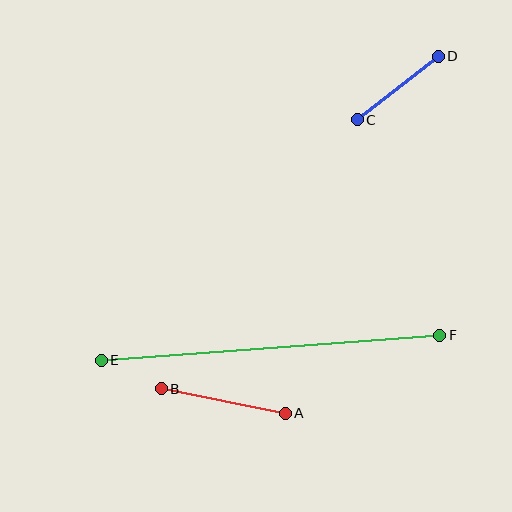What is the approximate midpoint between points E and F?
The midpoint is at approximately (270, 348) pixels.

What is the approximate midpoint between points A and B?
The midpoint is at approximately (223, 401) pixels.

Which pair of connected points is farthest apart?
Points E and F are farthest apart.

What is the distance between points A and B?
The distance is approximately 127 pixels.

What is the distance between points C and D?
The distance is approximately 103 pixels.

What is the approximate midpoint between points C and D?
The midpoint is at approximately (398, 88) pixels.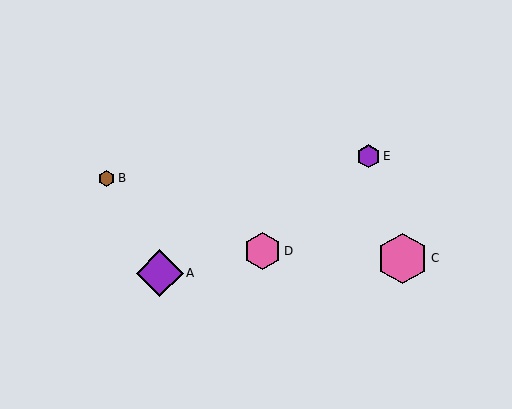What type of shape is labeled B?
Shape B is a brown hexagon.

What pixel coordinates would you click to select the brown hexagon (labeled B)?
Click at (107, 178) to select the brown hexagon B.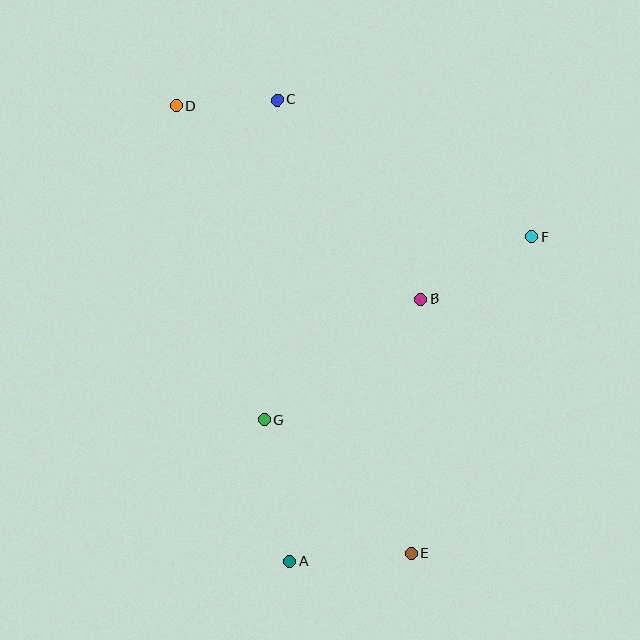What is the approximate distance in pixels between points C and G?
The distance between C and G is approximately 320 pixels.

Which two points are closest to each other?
Points C and D are closest to each other.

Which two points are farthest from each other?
Points D and E are farthest from each other.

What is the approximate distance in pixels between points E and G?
The distance between E and G is approximately 199 pixels.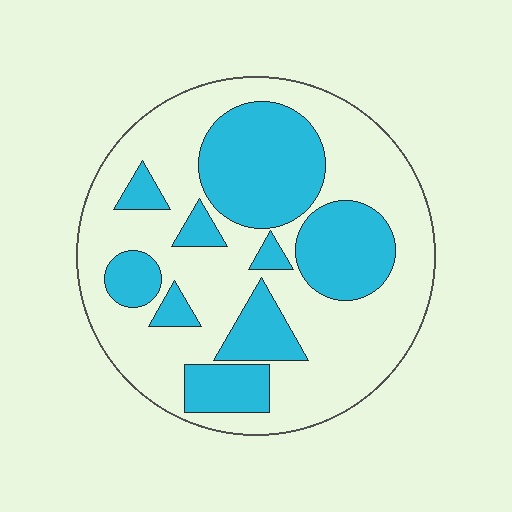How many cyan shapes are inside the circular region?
9.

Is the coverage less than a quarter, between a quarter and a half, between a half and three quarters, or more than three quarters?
Between a quarter and a half.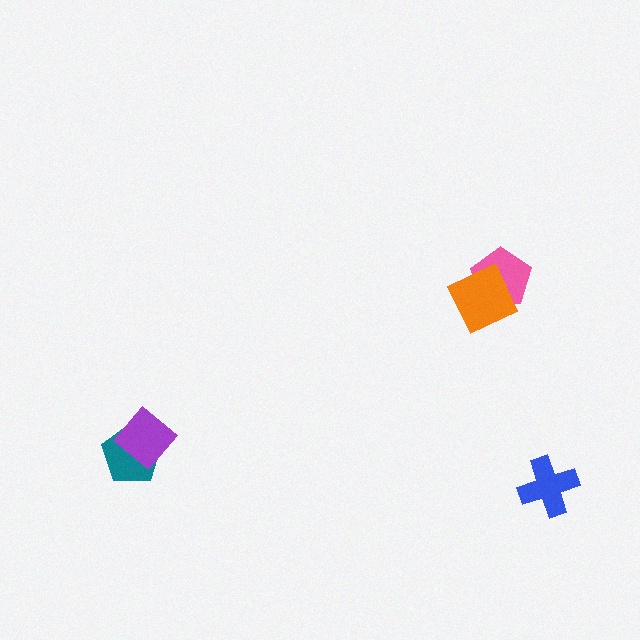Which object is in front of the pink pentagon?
The orange diamond is in front of the pink pentagon.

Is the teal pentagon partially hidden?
Yes, it is partially covered by another shape.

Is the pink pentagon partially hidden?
Yes, it is partially covered by another shape.